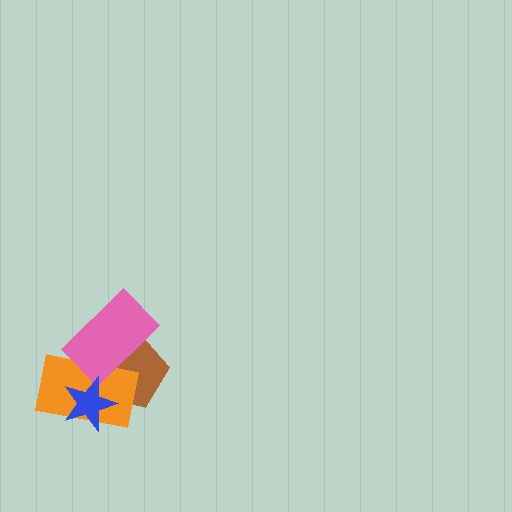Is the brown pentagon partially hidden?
Yes, it is partially covered by another shape.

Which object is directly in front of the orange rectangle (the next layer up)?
The pink rectangle is directly in front of the orange rectangle.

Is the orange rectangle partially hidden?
Yes, it is partially covered by another shape.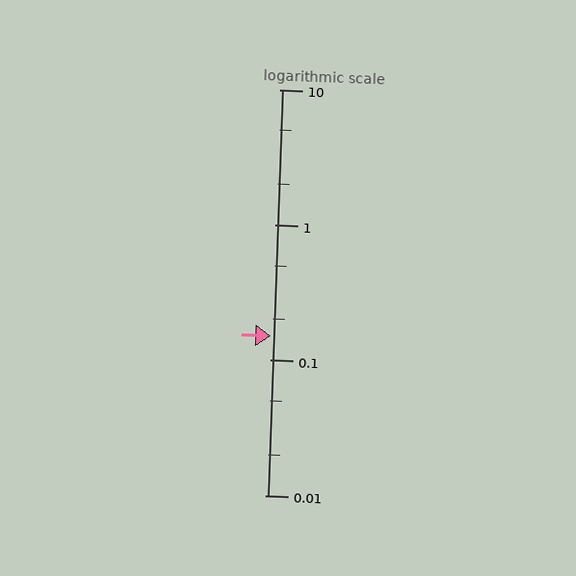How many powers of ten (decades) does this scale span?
The scale spans 3 decades, from 0.01 to 10.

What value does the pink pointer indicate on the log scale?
The pointer indicates approximately 0.15.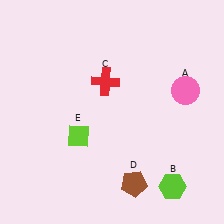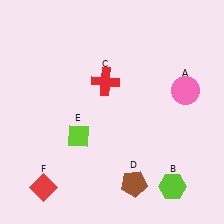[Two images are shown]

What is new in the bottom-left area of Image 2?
A red diamond (F) was added in the bottom-left area of Image 2.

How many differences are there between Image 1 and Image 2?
There is 1 difference between the two images.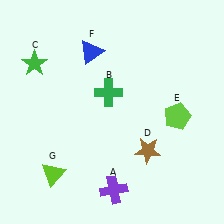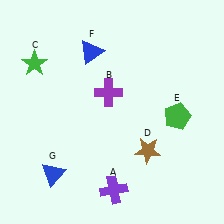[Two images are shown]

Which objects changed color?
B changed from green to purple. E changed from lime to green. G changed from lime to blue.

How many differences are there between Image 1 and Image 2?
There are 3 differences between the two images.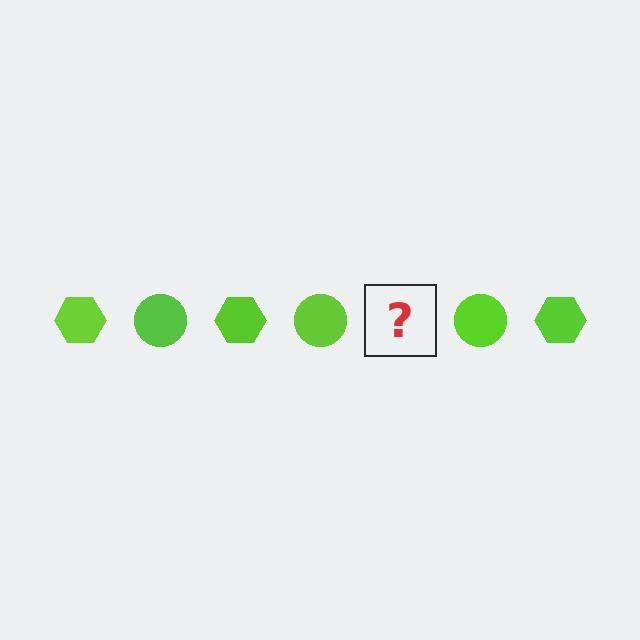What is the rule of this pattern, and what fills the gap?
The rule is that the pattern cycles through hexagon, circle shapes in lime. The gap should be filled with a lime hexagon.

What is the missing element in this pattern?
The missing element is a lime hexagon.